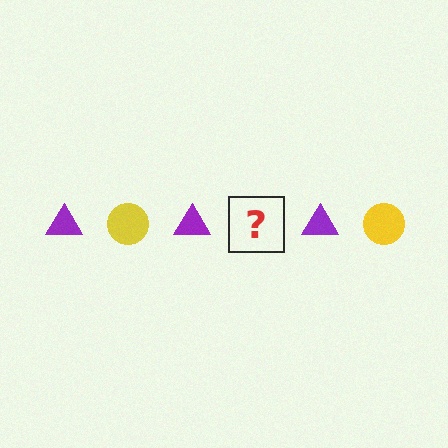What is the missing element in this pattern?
The missing element is a yellow circle.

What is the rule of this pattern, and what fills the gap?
The rule is that the pattern alternates between purple triangle and yellow circle. The gap should be filled with a yellow circle.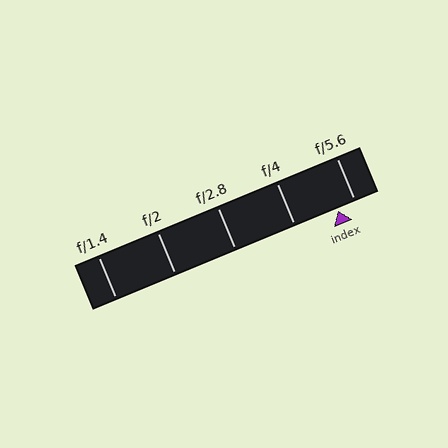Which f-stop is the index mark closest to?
The index mark is closest to f/5.6.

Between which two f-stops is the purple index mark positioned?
The index mark is between f/4 and f/5.6.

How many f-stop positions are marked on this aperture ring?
There are 5 f-stop positions marked.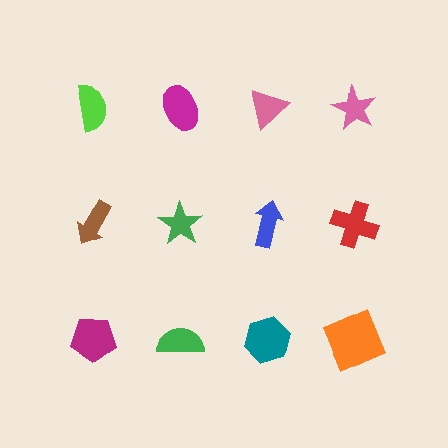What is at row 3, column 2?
A green semicircle.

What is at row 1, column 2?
A magenta ellipse.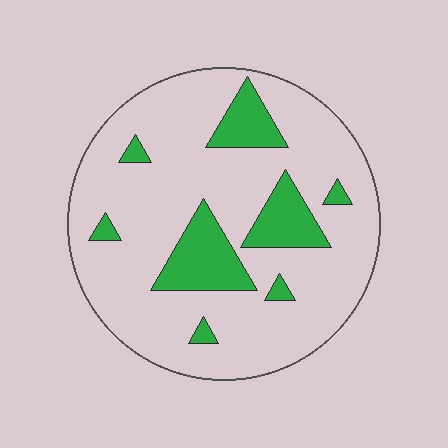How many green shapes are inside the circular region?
8.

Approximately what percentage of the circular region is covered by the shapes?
Approximately 20%.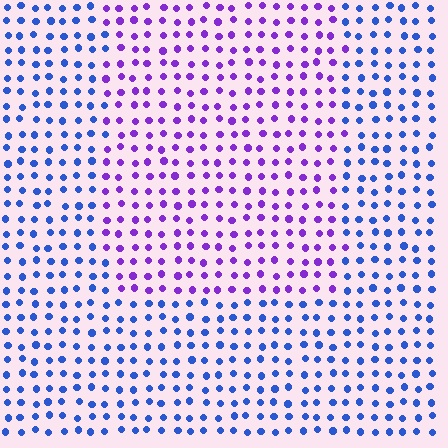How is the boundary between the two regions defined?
The boundary is defined purely by a slight shift in hue (about 48 degrees). Spacing, size, and orientation are identical on both sides.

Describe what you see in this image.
The image is filled with small blue elements in a uniform arrangement. A rectangle-shaped region is visible where the elements are tinted to a slightly different hue, forming a subtle color boundary.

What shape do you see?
I see a rectangle.